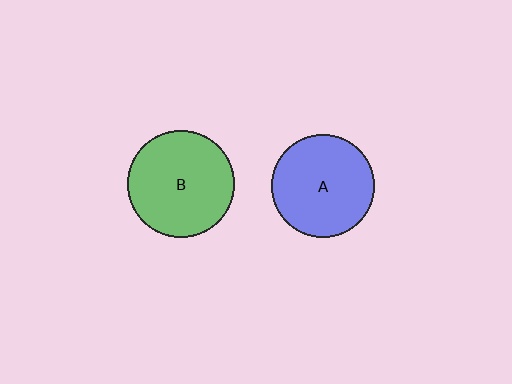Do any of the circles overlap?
No, none of the circles overlap.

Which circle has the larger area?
Circle B (green).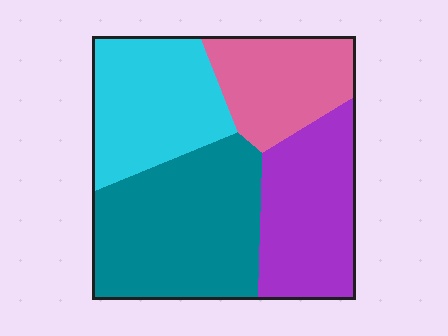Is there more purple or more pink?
Purple.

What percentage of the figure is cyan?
Cyan covers about 25% of the figure.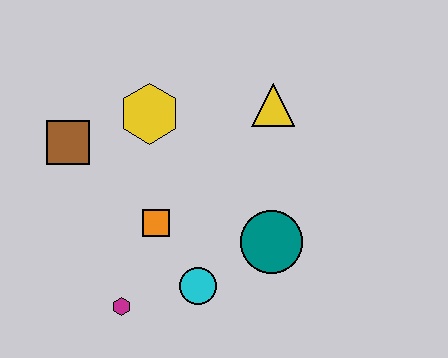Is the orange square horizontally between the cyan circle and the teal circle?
No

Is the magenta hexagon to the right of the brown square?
Yes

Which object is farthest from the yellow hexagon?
The magenta hexagon is farthest from the yellow hexagon.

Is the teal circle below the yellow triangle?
Yes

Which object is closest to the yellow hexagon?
The brown square is closest to the yellow hexagon.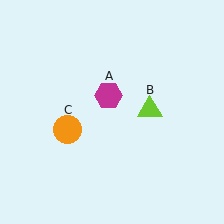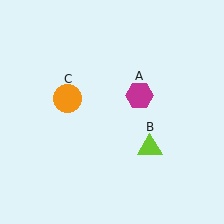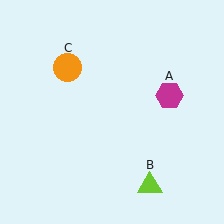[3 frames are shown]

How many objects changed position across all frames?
3 objects changed position: magenta hexagon (object A), lime triangle (object B), orange circle (object C).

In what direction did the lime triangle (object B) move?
The lime triangle (object B) moved down.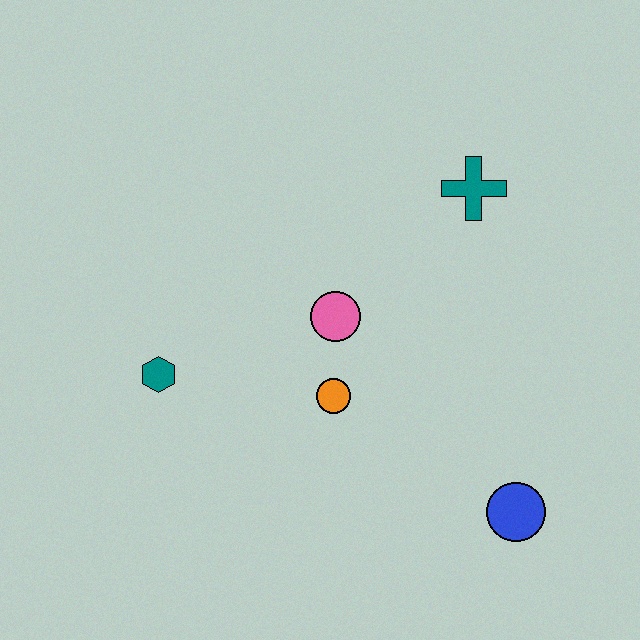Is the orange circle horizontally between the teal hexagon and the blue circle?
Yes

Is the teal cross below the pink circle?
No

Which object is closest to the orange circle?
The pink circle is closest to the orange circle.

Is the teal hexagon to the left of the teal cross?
Yes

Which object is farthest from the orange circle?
The teal cross is farthest from the orange circle.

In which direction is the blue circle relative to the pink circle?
The blue circle is below the pink circle.